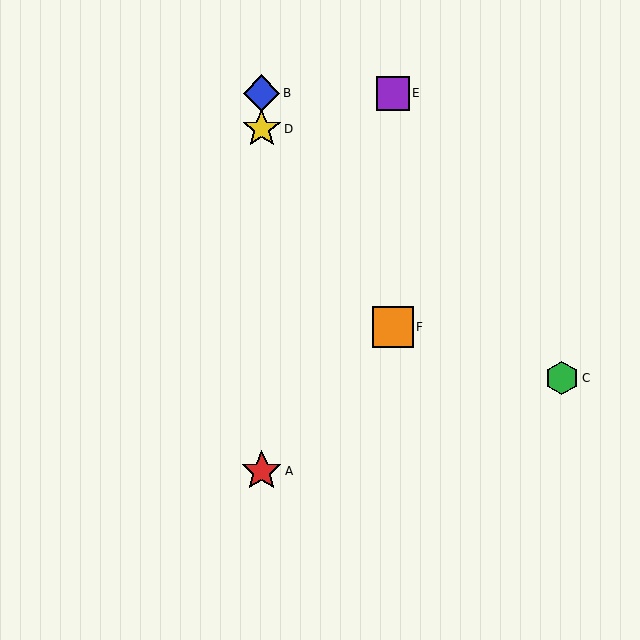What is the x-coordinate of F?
Object F is at x≈393.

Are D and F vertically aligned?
No, D is at x≈262 and F is at x≈393.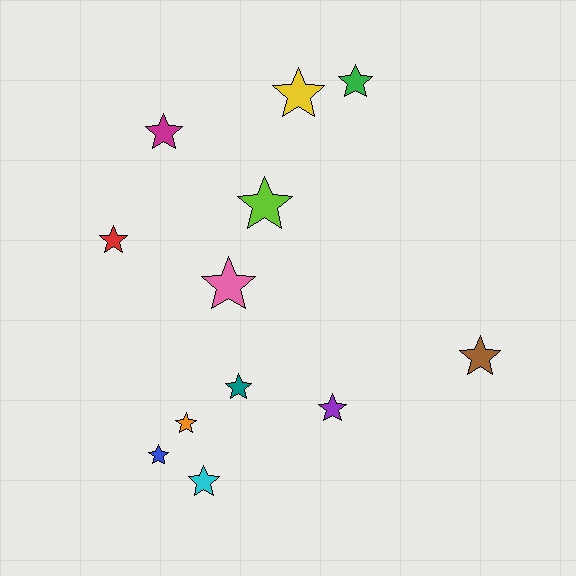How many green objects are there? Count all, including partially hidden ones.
There is 1 green object.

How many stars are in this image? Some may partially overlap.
There are 12 stars.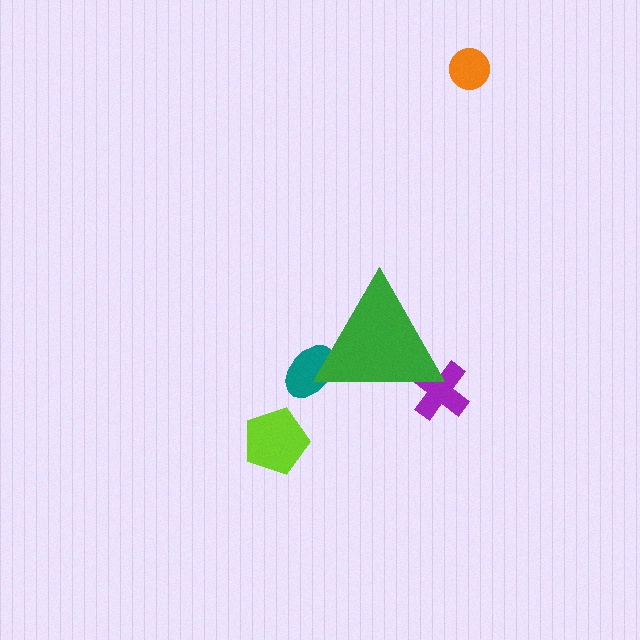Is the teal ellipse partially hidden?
Yes, the teal ellipse is partially hidden behind the green triangle.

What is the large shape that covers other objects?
A green triangle.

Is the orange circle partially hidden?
No, the orange circle is fully visible.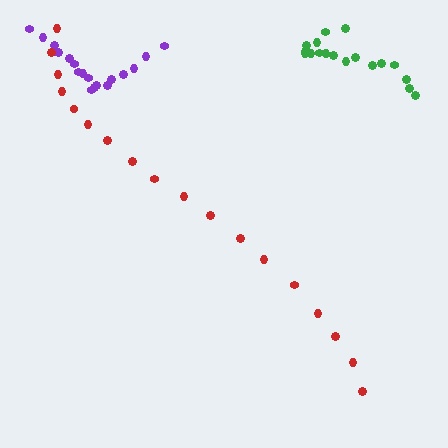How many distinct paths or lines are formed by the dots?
There are 3 distinct paths.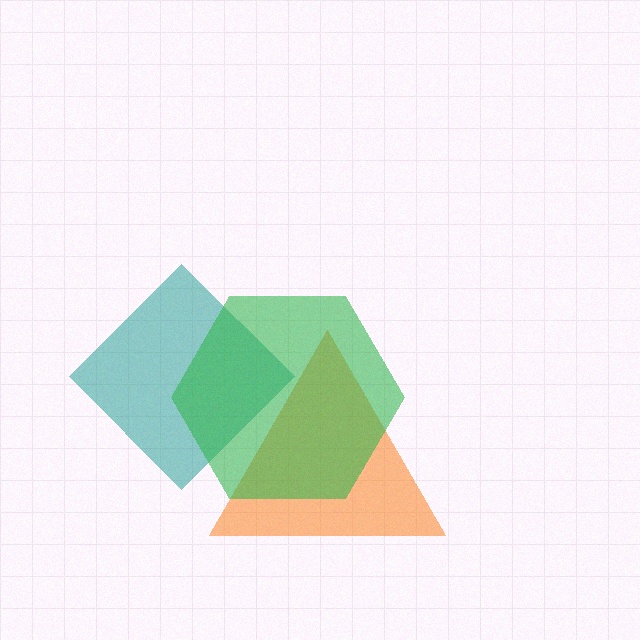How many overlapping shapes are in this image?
There are 3 overlapping shapes in the image.